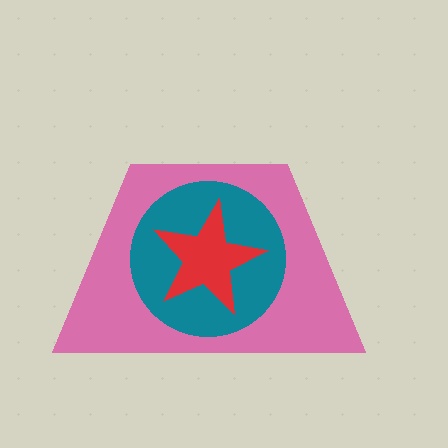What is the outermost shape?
The pink trapezoid.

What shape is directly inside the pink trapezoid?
The teal circle.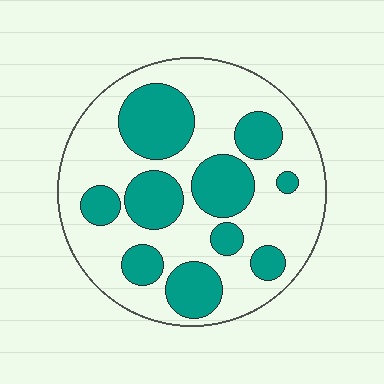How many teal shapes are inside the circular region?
10.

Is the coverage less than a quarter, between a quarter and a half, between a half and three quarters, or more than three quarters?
Between a quarter and a half.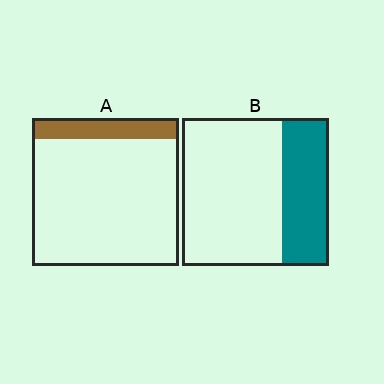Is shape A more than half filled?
No.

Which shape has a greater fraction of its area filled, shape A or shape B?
Shape B.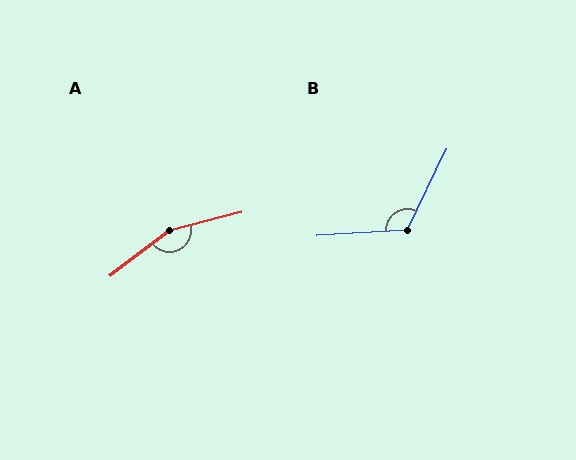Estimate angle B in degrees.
Approximately 120 degrees.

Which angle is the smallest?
B, at approximately 120 degrees.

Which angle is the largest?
A, at approximately 157 degrees.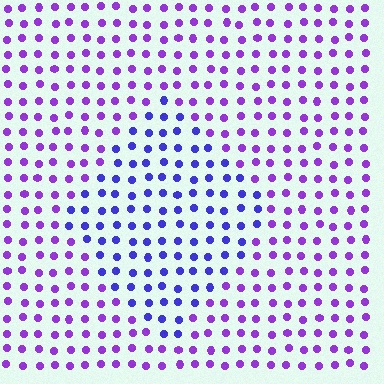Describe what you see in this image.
The image is filled with small purple elements in a uniform arrangement. A diamond-shaped region is visible where the elements are tinted to a slightly different hue, forming a subtle color boundary.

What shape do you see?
I see a diamond.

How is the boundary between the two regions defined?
The boundary is defined purely by a slight shift in hue (about 34 degrees). Spacing, size, and orientation are identical on both sides.